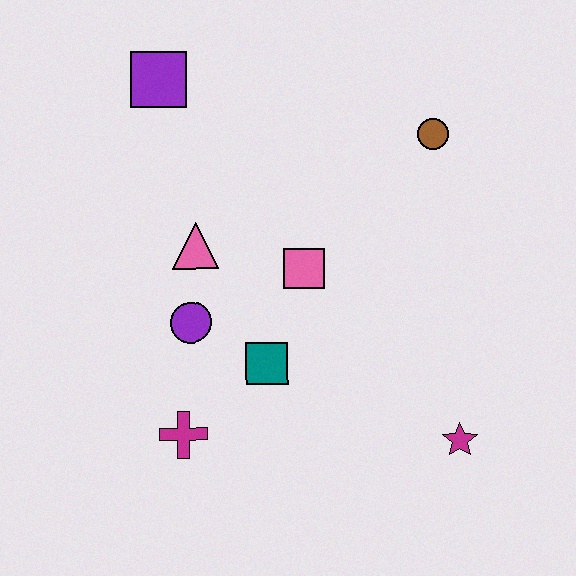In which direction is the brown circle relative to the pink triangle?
The brown circle is to the right of the pink triangle.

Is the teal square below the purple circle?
Yes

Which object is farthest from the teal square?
The purple square is farthest from the teal square.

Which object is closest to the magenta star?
The teal square is closest to the magenta star.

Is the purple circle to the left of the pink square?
Yes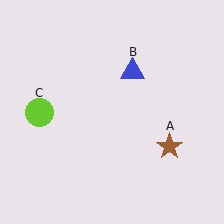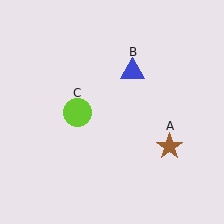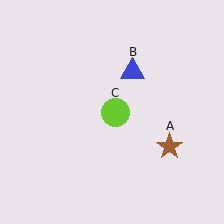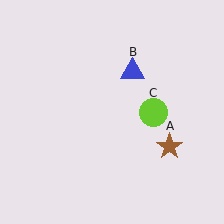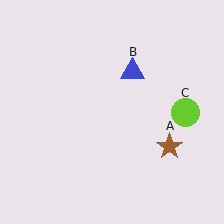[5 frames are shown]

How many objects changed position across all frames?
1 object changed position: lime circle (object C).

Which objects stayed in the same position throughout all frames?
Brown star (object A) and blue triangle (object B) remained stationary.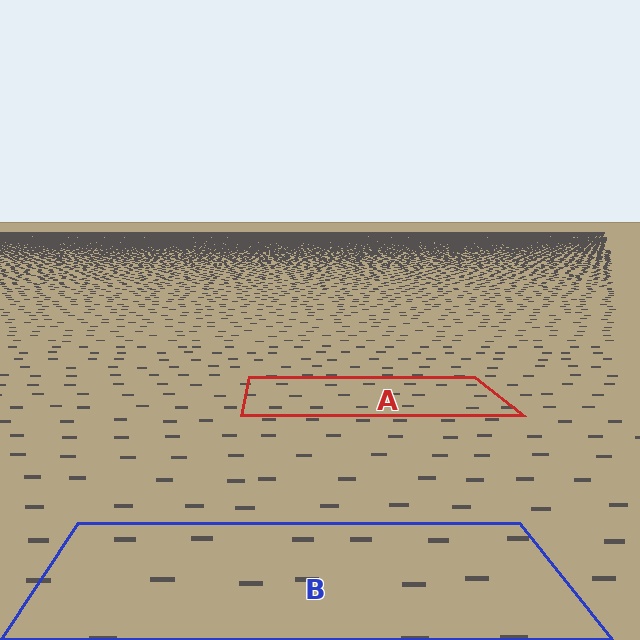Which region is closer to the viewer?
Region B is closer. The texture elements there are larger and more spread out.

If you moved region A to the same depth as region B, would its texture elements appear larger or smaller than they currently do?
They would appear larger. At a closer depth, the same texture elements are projected at a bigger on-screen size.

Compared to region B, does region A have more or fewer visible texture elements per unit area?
Region A has more texture elements per unit area — they are packed more densely because it is farther away.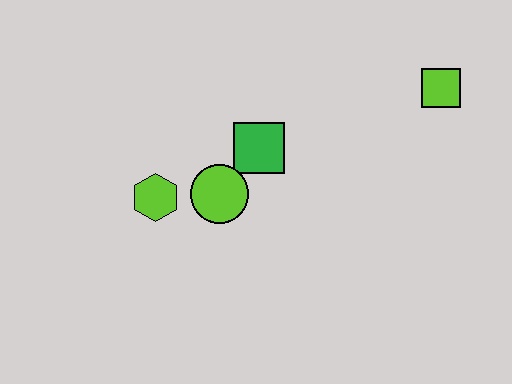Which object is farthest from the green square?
The lime square is farthest from the green square.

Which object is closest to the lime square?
The green square is closest to the lime square.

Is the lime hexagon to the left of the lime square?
Yes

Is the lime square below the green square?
No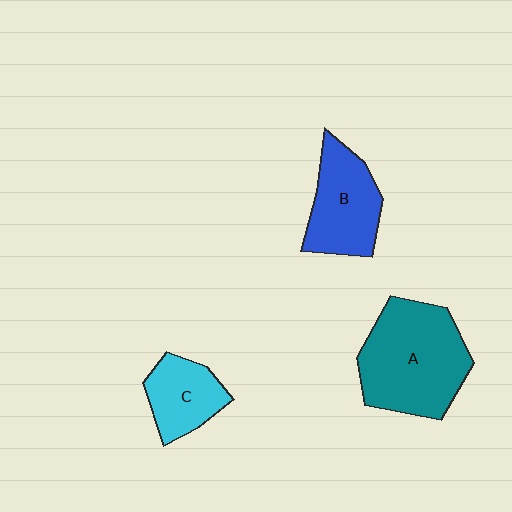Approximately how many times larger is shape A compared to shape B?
Approximately 1.5 times.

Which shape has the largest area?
Shape A (teal).